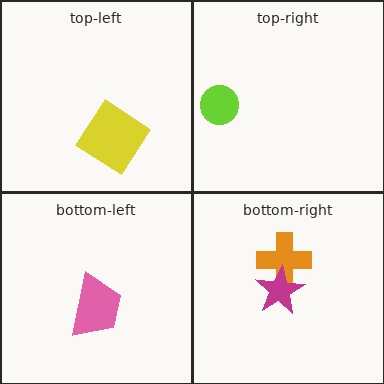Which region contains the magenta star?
The bottom-right region.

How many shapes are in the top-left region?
1.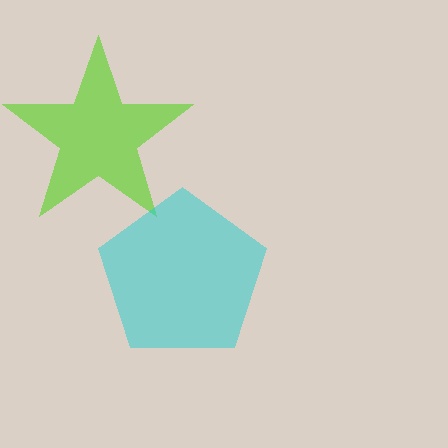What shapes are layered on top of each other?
The layered shapes are: a lime star, a cyan pentagon.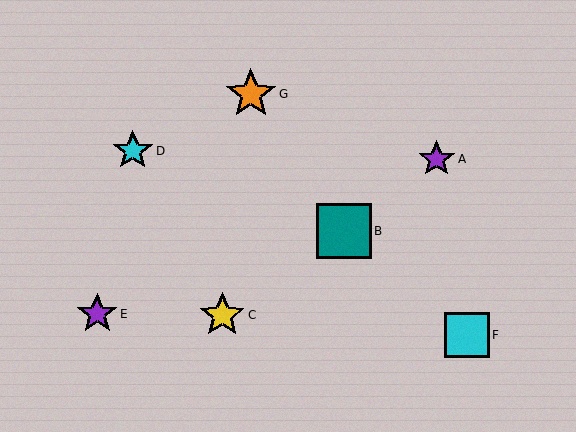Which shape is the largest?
The teal square (labeled B) is the largest.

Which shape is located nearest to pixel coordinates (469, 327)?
The cyan square (labeled F) at (467, 335) is nearest to that location.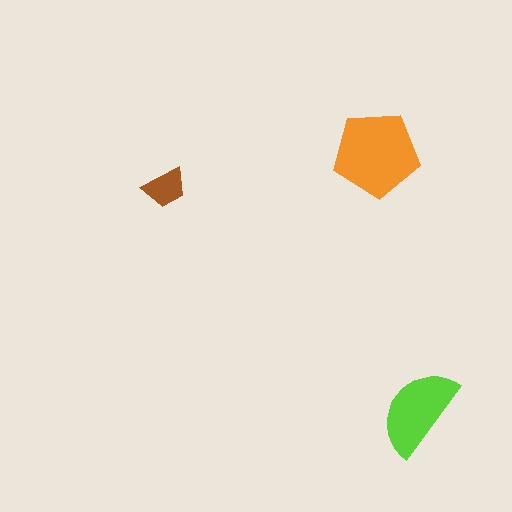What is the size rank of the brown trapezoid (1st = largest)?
3rd.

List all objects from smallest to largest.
The brown trapezoid, the lime semicircle, the orange pentagon.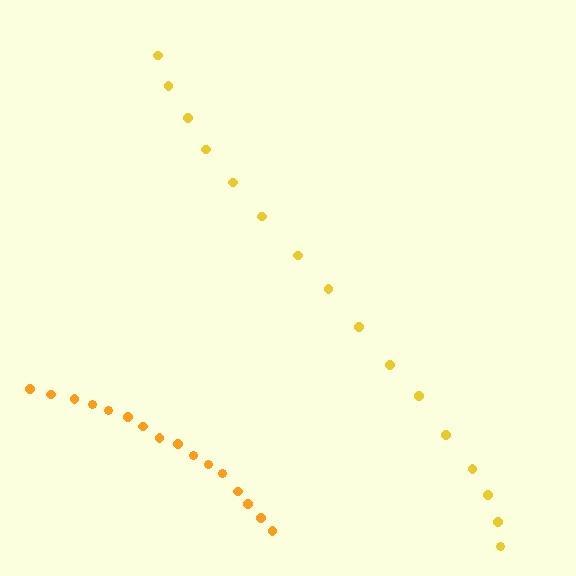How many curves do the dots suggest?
There are 2 distinct paths.